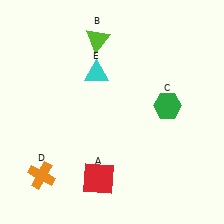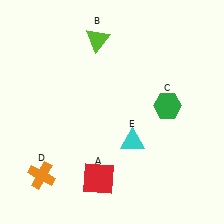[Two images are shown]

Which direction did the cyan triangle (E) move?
The cyan triangle (E) moved down.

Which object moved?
The cyan triangle (E) moved down.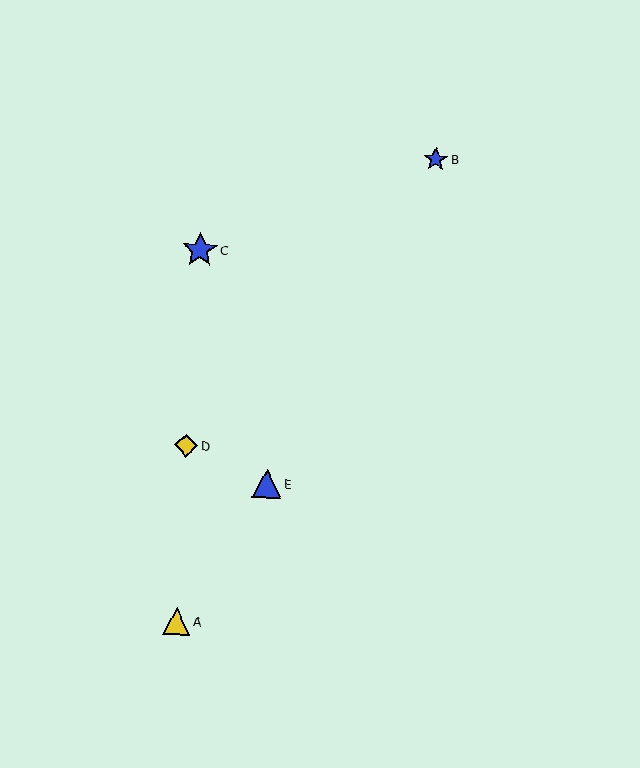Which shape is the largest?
The blue star (labeled C) is the largest.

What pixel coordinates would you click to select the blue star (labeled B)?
Click at (436, 160) to select the blue star B.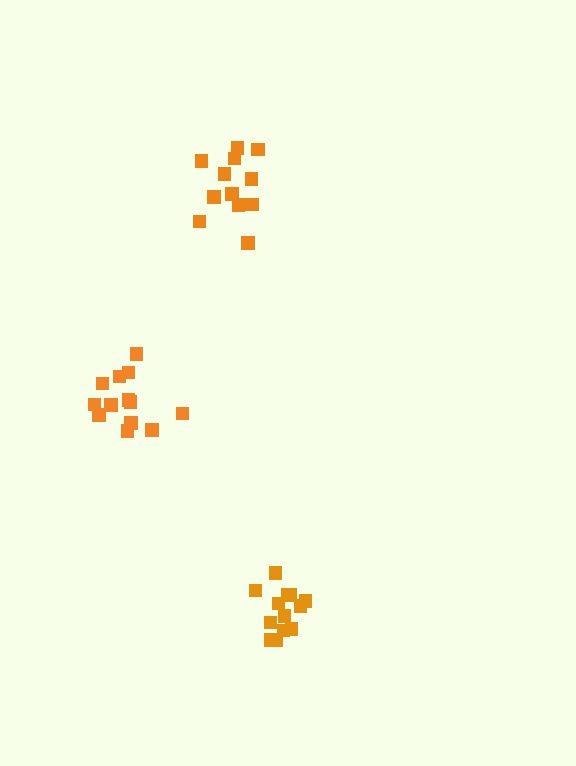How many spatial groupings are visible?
There are 3 spatial groupings.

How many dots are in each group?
Group 1: 13 dots, Group 2: 12 dots, Group 3: 13 dots (38 total).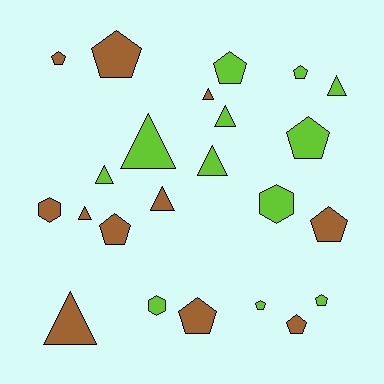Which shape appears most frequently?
Pentagon, with 11 objects.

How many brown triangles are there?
There are 4 brown triangles.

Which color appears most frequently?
Lime, with 12 objects.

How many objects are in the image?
There are 23 objects.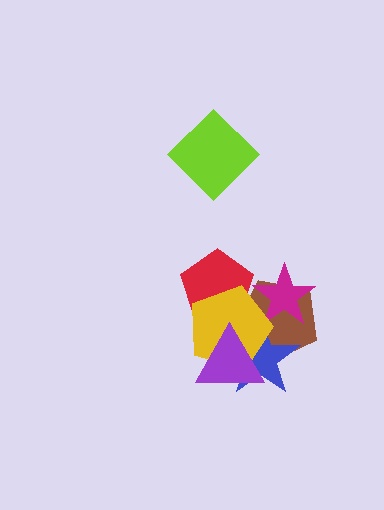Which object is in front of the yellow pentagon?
The purple triangle is in front of the yellow pentagon.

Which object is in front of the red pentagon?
The yellow pentagon is in front of the red pentagon.